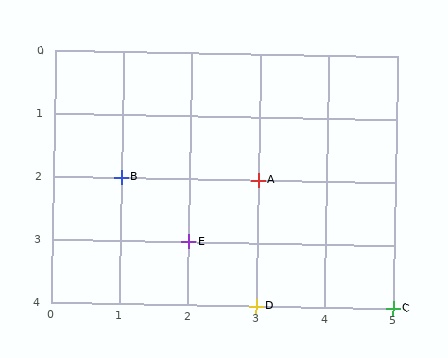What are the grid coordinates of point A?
Point A is at grid coordinates (3, 2).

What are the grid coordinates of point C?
Point C is at grid coordinates (5, 4).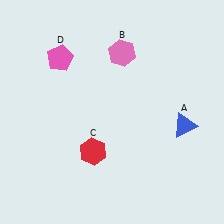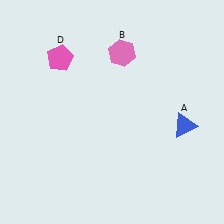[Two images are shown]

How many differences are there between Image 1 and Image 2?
There is 1 difference between the two images.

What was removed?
The red hexagon (C) was removed in Image 2.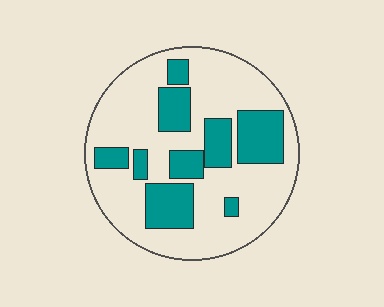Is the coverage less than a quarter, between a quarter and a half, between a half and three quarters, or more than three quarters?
Between a quarter and a half.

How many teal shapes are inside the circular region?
9.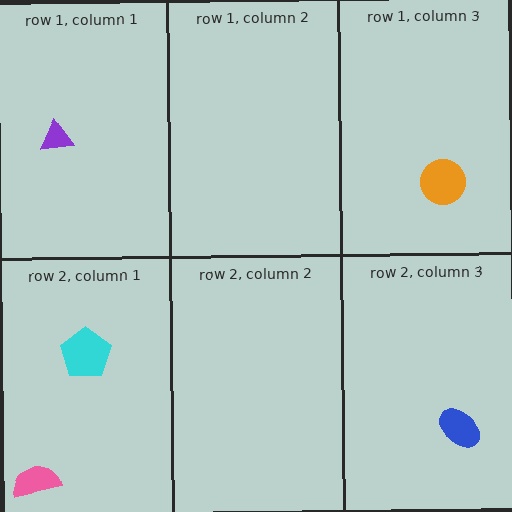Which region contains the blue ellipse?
The row 2, column 3 region.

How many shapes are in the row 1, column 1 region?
1.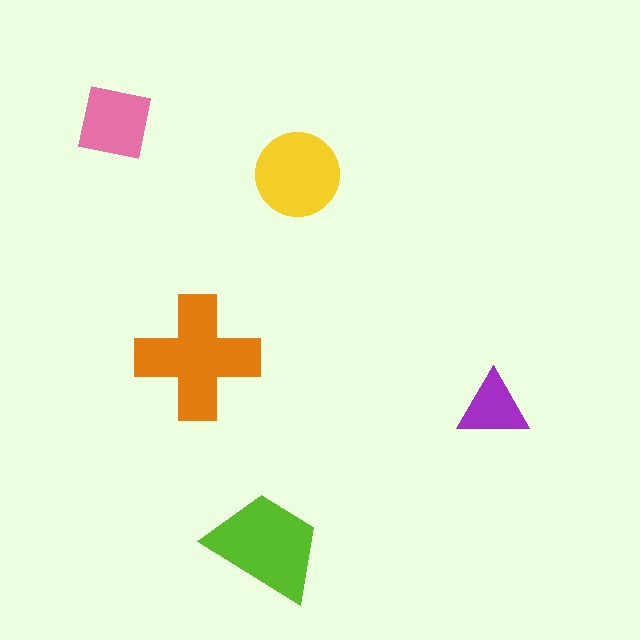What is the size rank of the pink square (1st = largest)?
4th.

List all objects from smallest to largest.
The purple triangle, the pink square, the yellow circle, the lime trapezoid, the orange cross.